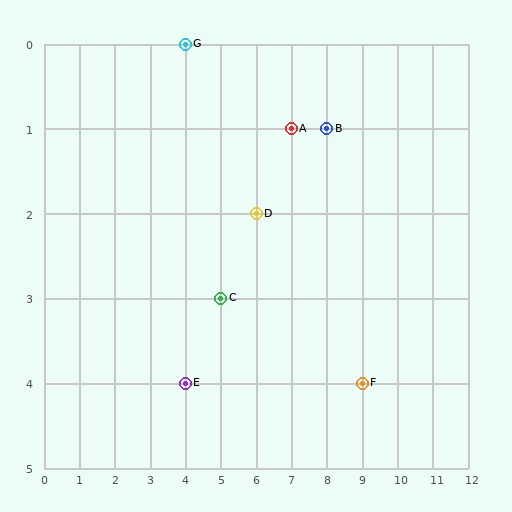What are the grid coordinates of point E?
Point E is at grid coordinates (4, 4).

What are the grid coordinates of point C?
Point C is at grid coordinates (5, 3).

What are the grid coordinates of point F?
Point F is at grid coordinates (9, 4).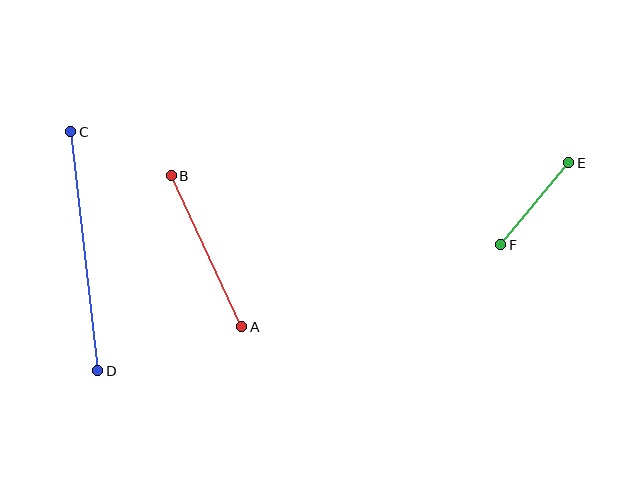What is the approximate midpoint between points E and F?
The midpoint is at approximately (535, 204) pixels.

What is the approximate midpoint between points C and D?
The midpoint is at approximately (84, 251) pixels.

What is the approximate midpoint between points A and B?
The midpoint is at approximately (207, 251) pixels.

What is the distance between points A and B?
The distance is approximately 167 pixels.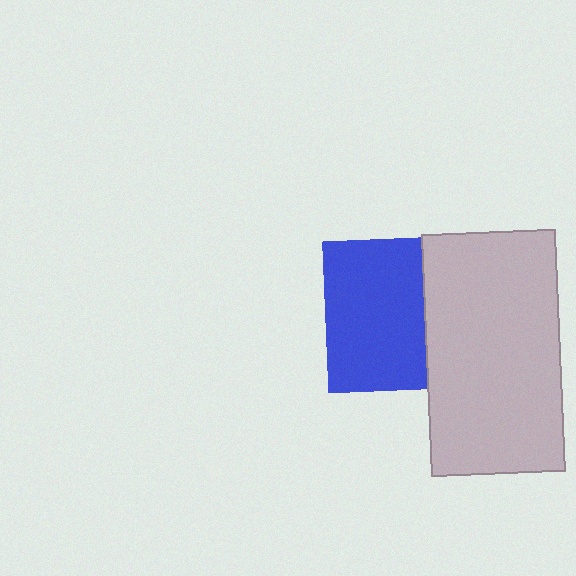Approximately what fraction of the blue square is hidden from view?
Roughly 34% of the blue square is hidden behind the light gray rectangle.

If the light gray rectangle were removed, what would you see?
You would see the complete blue square.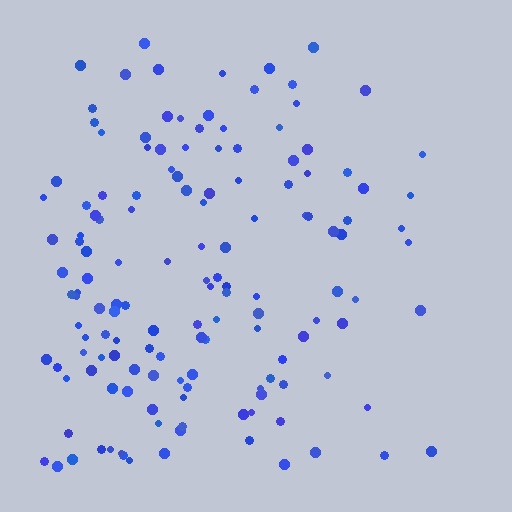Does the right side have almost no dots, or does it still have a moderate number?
Still a moderate number, just noticeably fewer than the left.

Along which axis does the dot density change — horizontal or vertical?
Horizontal.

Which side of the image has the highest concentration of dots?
The left.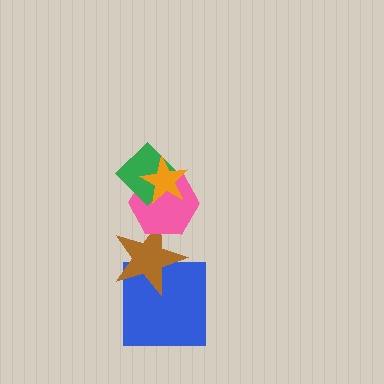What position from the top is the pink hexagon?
The pink hexagon is 3rd from the top.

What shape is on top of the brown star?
The pink hexagon is on top of the brown star.